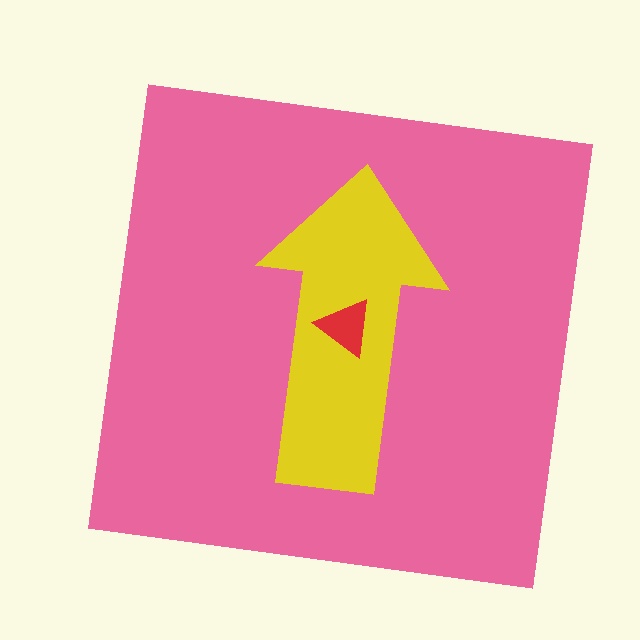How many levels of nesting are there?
3.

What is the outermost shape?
The pink square.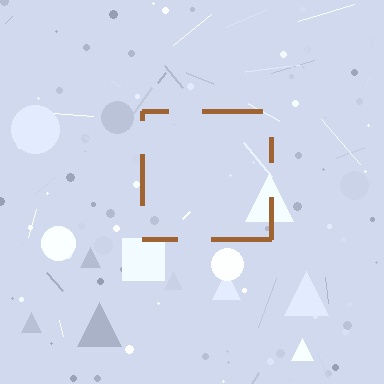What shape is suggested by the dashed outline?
The dashed outline suggests a square.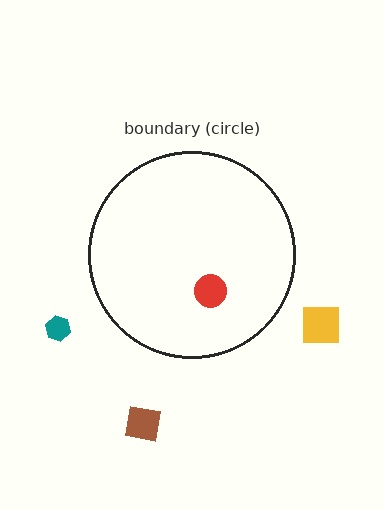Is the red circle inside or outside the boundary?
Inside.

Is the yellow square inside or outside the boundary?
Outside.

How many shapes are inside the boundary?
1 inside, 3 outside.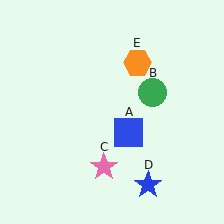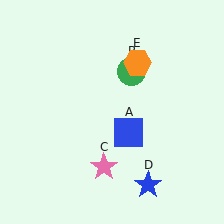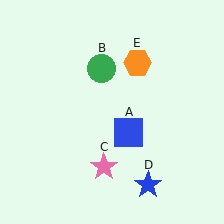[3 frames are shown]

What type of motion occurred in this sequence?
The green circle (object B) rotated counterclockwise around the center of the scene.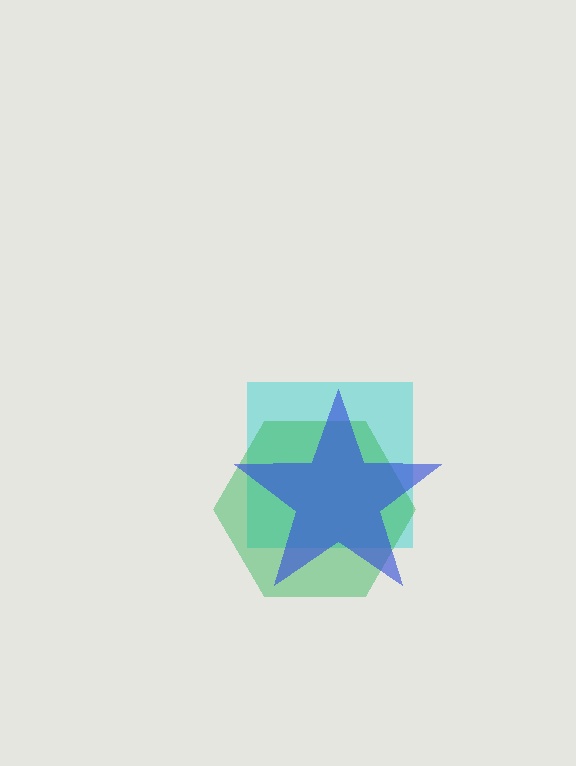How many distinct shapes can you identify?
There are 3 distinct shapes: a cyan square, a green hexagon, a blue star.